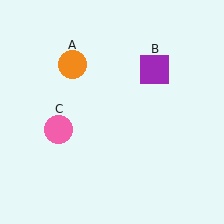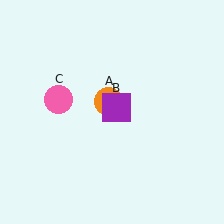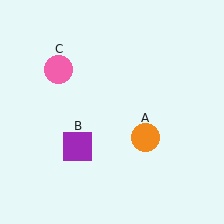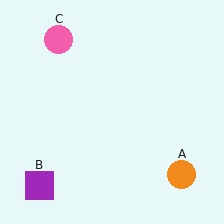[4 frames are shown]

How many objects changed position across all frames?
3 objects changed position: orange circle (object A), purple square (object B), pink circle (object C).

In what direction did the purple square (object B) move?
The purple square (object B) moved down and to the left.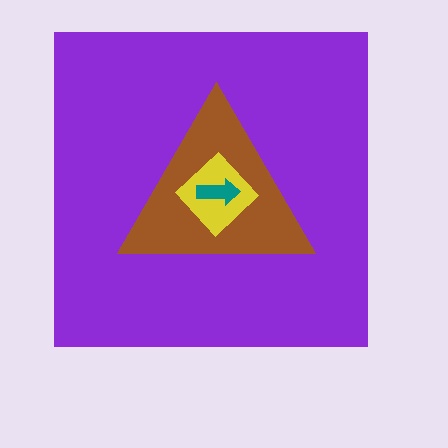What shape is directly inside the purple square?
The brown triangle.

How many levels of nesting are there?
4.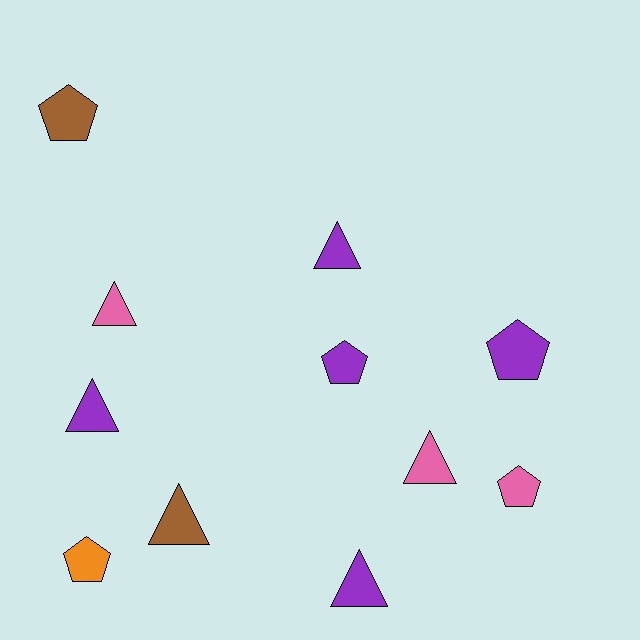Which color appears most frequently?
Purple, with 5 objects.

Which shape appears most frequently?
Triangle, with 6 objects.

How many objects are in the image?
There are 11 objects.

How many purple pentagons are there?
There are 2 purple pentagons.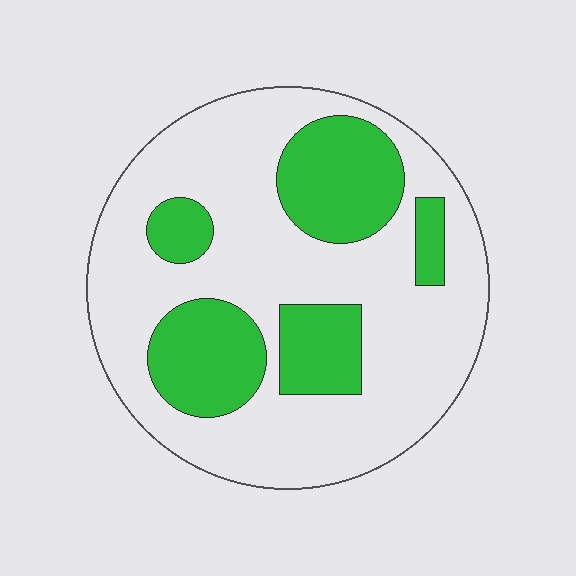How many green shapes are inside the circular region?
5.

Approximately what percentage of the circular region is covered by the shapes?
Approximately 30%.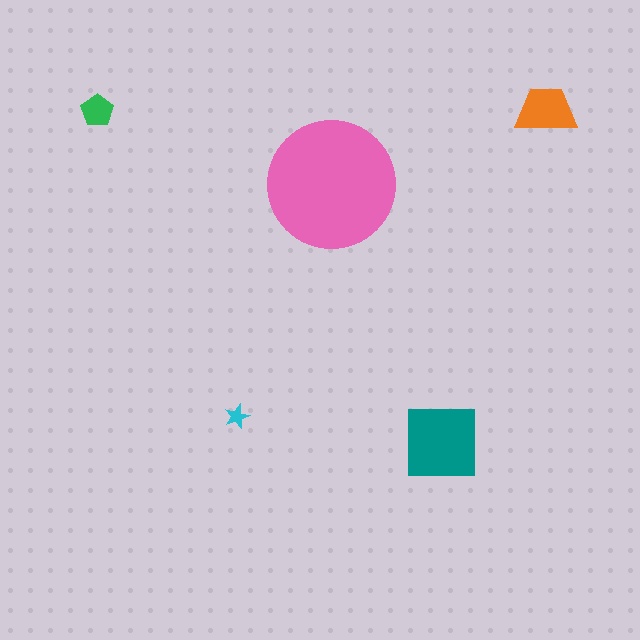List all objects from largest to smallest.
The pink circle, the teal square, the orange trapezoid, the green pentagon, the cyan star.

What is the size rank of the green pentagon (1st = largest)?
4th.